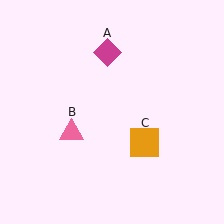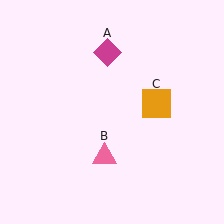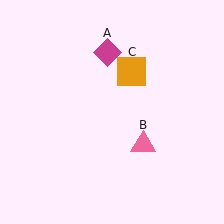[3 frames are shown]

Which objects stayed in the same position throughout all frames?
Magenta diamond (object A) remained stationary.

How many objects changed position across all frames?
2 objects changed position: pink triangle (object B), orange square (object C).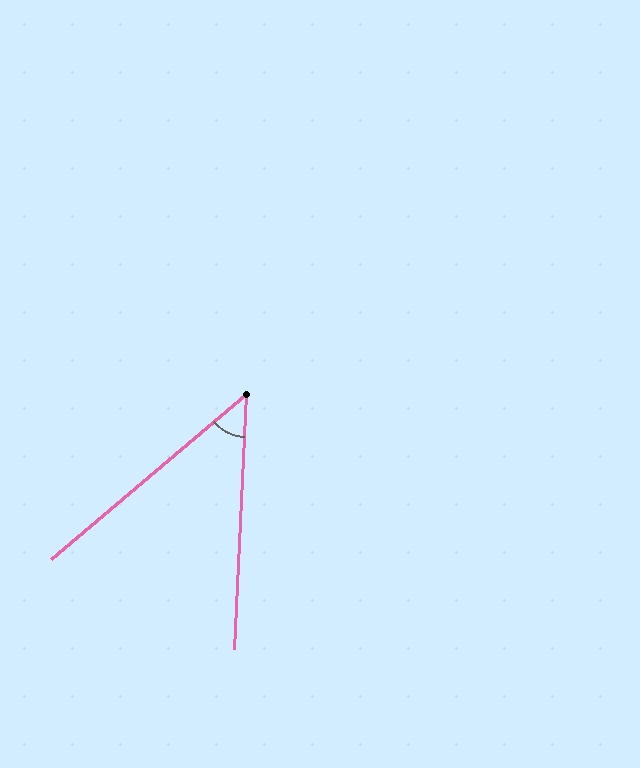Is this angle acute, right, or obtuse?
It is acute.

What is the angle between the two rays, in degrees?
Approximately 47 degrees.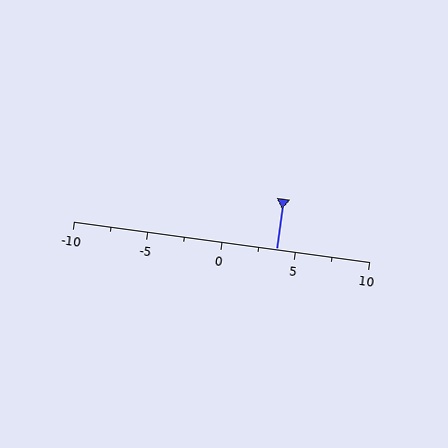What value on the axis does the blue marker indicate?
The marker indicates approximately 3.8.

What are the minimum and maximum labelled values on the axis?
The axis runs from -10 to 10.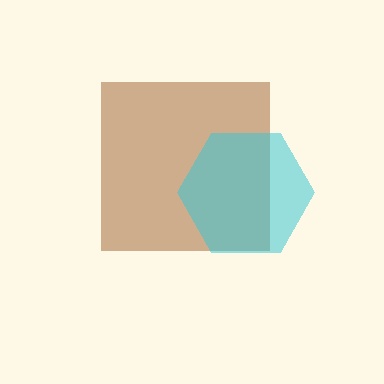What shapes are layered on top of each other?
The layered shapes are: a brown square, a cyan hexagon.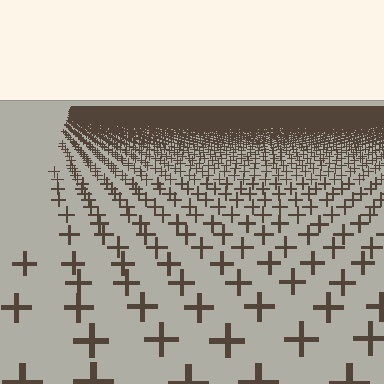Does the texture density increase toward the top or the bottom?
Density increases toward the top.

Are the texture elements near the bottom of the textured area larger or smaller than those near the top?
Larger. Near the bottom, elements are closer to the viewer and appear at a bigger on-screen size.